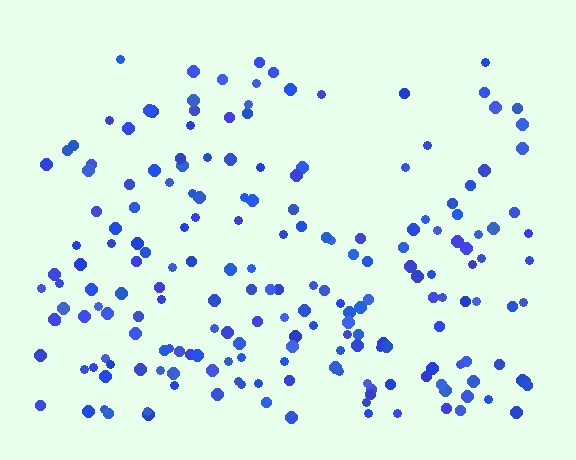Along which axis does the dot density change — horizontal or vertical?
Vertical.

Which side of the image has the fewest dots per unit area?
The top.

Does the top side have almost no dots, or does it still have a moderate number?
Still a moderate number, just noticeably fewer than the bottom.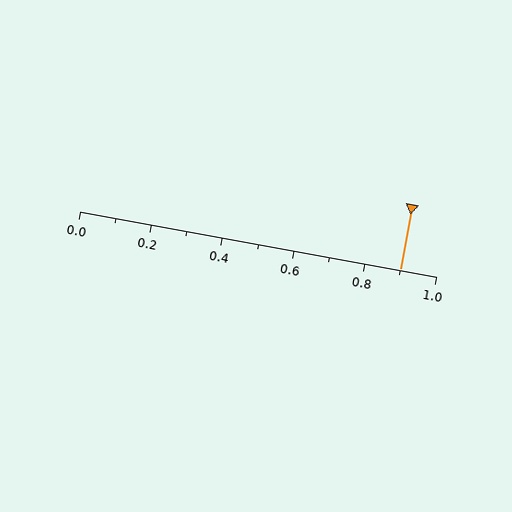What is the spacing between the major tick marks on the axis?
The major ticks are spaced 0.2 apart.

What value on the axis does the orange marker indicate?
The marker indicates approximately 0.9.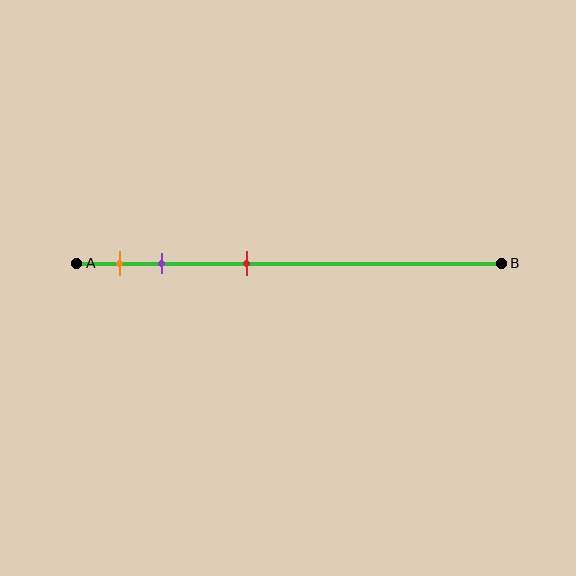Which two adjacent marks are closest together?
The orange and purple marks are the closest adjacent pair.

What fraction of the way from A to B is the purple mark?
The purple mark is approximately 20% (0.2) of the way from A to B.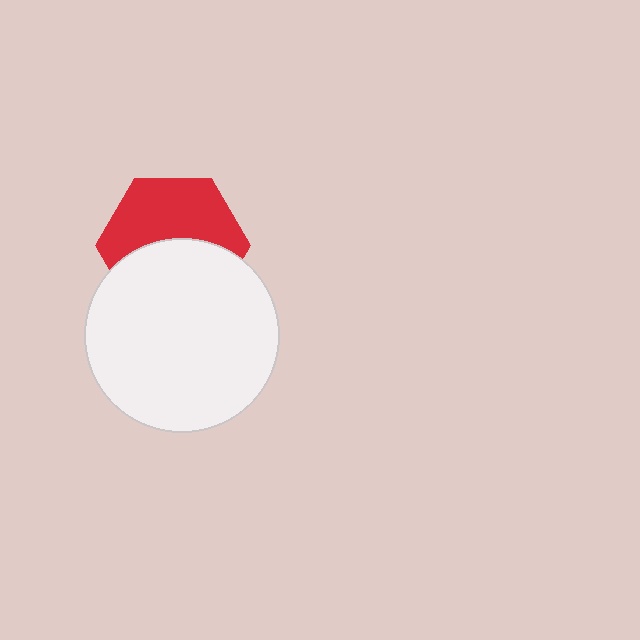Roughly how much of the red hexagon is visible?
About half of it is visible (roughly 52%).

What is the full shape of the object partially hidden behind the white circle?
The partially hidden object is a red hexagon.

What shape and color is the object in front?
The object in front is a white circle.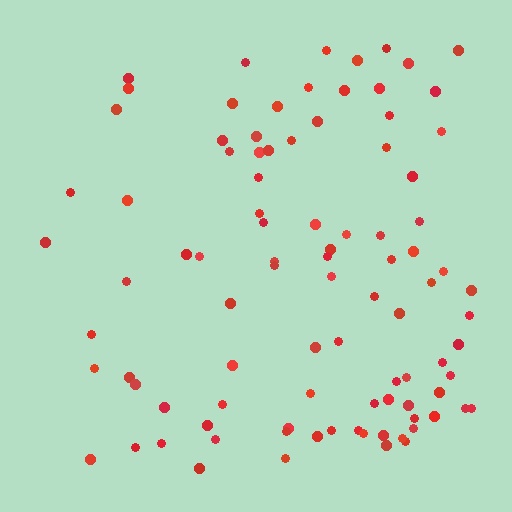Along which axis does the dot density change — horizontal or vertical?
Horizontal.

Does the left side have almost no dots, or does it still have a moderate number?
Still a moderate number, just noticeably fewer than the right.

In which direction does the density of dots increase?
From left to right, with the right side densest.